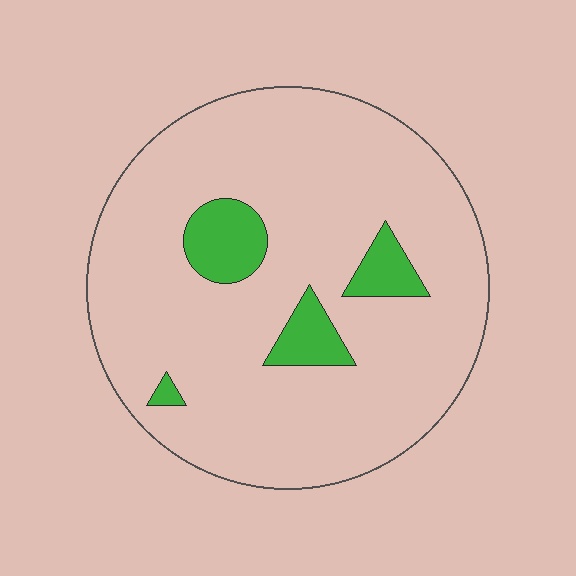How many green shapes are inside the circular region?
4.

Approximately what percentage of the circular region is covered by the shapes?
Approximately 10%.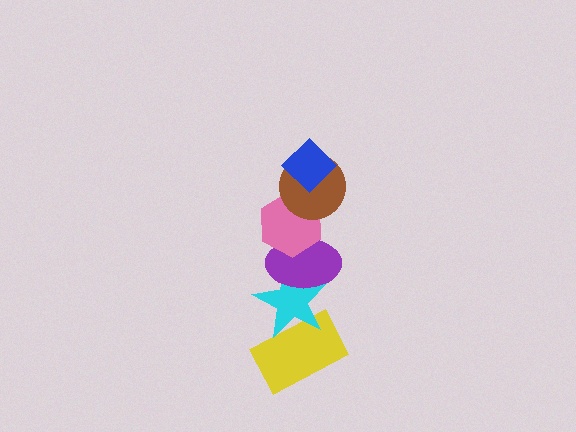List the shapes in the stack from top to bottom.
From top to bottom: the blue diamond, the brown circle, the pink hexagon, the purple ellipse, the cyan star, the yellow rectangle.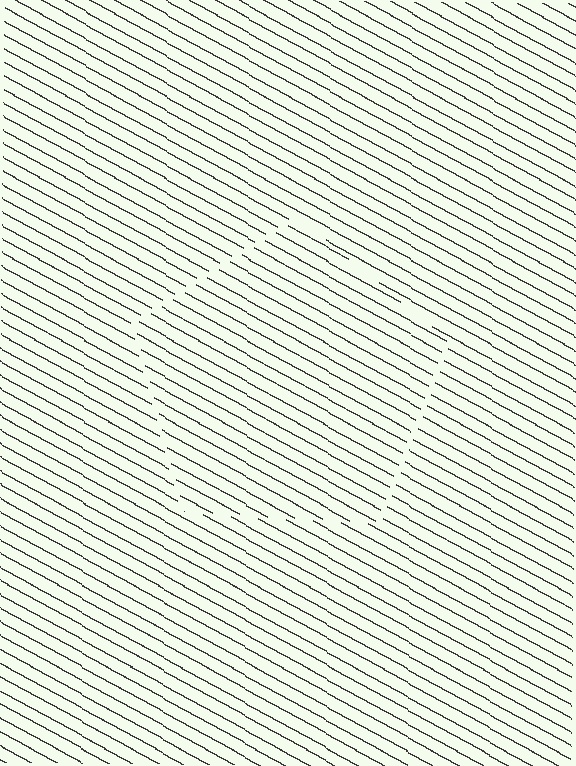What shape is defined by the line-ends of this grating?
An illusory pentagon. The interior of the shape contains the same grating, shifted by half a period — the contour is defined by the phase discontinuity where line-ends from the inner and outer gratings abut.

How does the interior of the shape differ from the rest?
The interior of the shape contains the same grating, shifted by half a period — the contour is defined by the phase discontinuity where line-ends from the inner and outer gratings abut.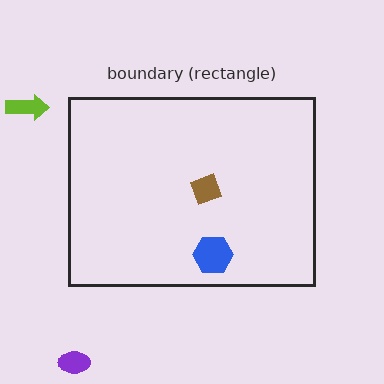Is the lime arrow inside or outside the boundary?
Outside.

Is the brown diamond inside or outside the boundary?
Inside.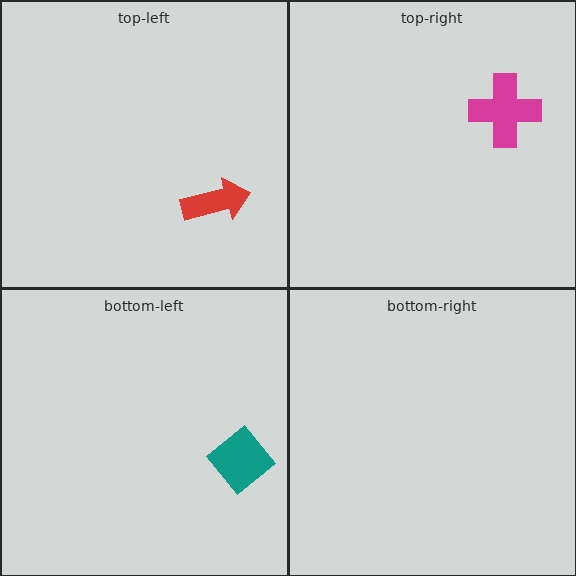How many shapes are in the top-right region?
1.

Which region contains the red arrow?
The top-left region.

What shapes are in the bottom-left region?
The teal diamond.